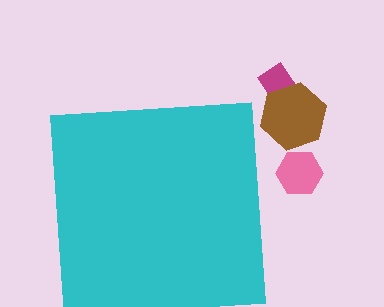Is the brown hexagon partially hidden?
No, the brown hexagon is fully visible.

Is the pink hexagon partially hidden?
No, the pink hexagon is fully visible.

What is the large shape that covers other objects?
A cyan square.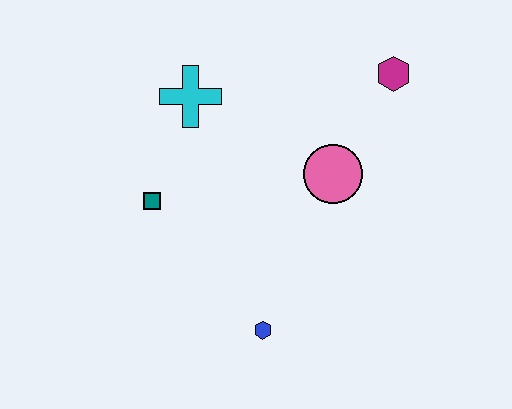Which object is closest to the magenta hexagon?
The pink circle is closest to the magenta hexagon.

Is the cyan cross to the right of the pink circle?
No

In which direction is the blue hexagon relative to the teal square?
The blue hexagon is below the teal square.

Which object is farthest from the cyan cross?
The blue hexagon is farthest from the cyan cross.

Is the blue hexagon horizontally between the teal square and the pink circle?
Yes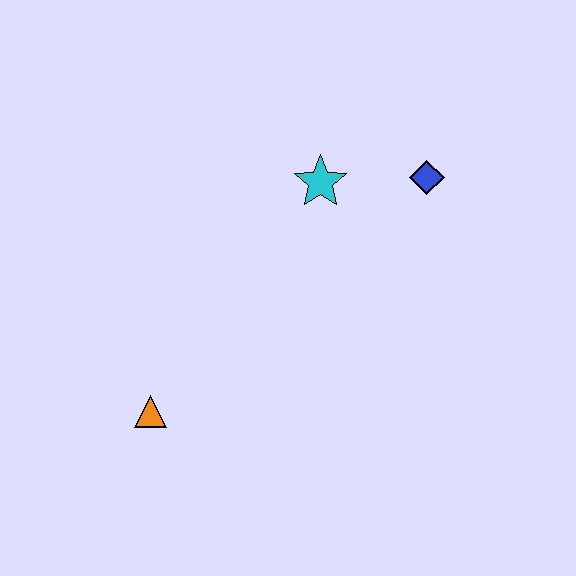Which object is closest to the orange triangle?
The cyan star is closest to the orange triangle.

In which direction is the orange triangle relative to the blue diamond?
The orange triangle is to the left of the blue diamond.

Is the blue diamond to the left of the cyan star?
No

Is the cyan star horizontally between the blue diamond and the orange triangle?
Yes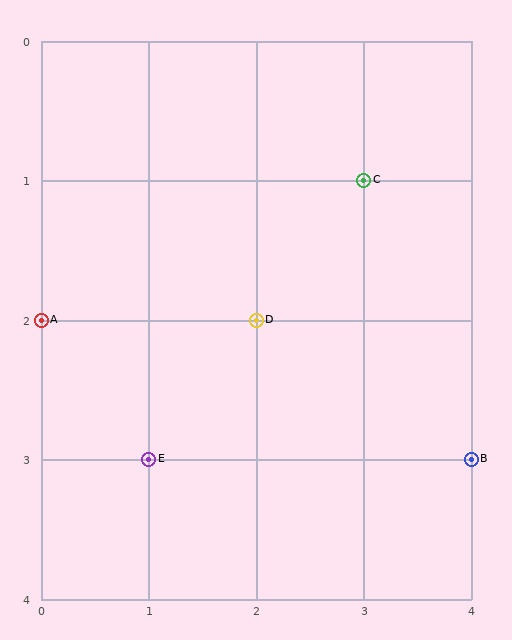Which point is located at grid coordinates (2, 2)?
Point D is at (2, 2).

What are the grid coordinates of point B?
Point B is at grid coordinates (4, 3).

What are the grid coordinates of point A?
Point A is at grid coordinates (0, 2).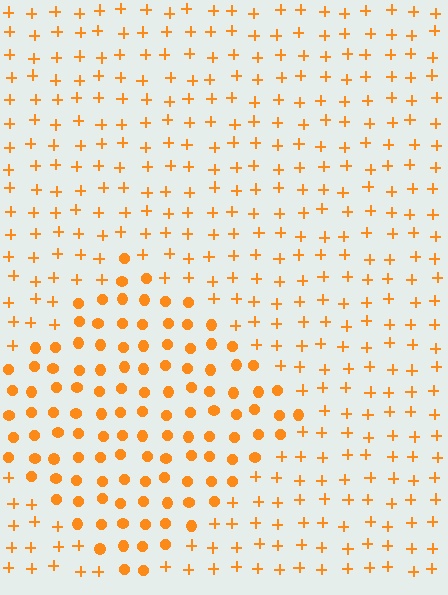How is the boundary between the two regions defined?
The boundary is defined by a change in element shape: circles inside vs. plus signs outside. All elements share the same color and spacing.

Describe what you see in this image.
The image is filled with small orange elements arranged in a uniform grid. A diamond-shaped region contains circles, while the surrounding area contains plus signs. The boundary is defined purely by the change in element shape.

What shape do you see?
I see a diamond.